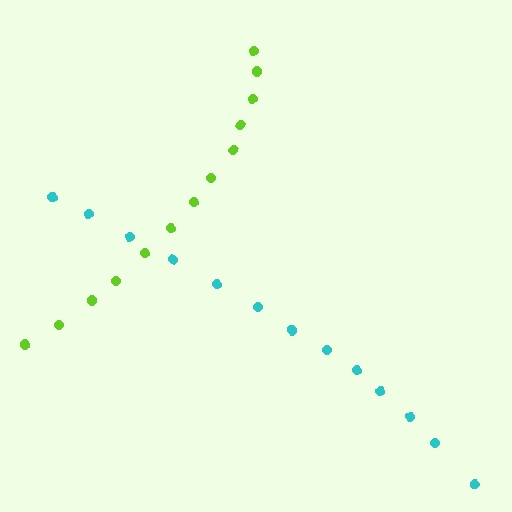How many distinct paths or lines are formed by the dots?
There are 2 distinct paths.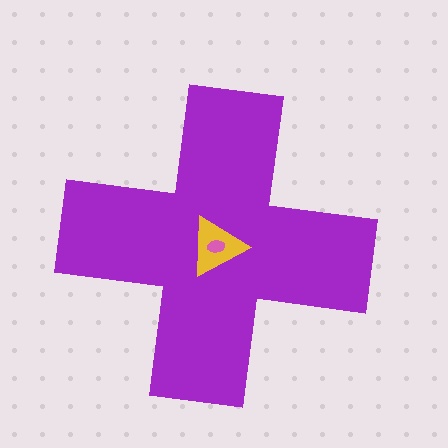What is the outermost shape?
The purple cross.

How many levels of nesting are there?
3.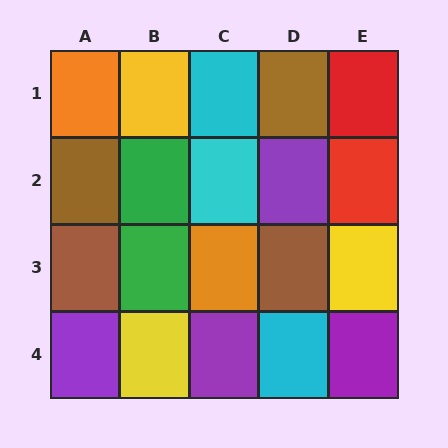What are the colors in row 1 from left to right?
Orange, yellow, cyan, brown, red.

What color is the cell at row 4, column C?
Purple.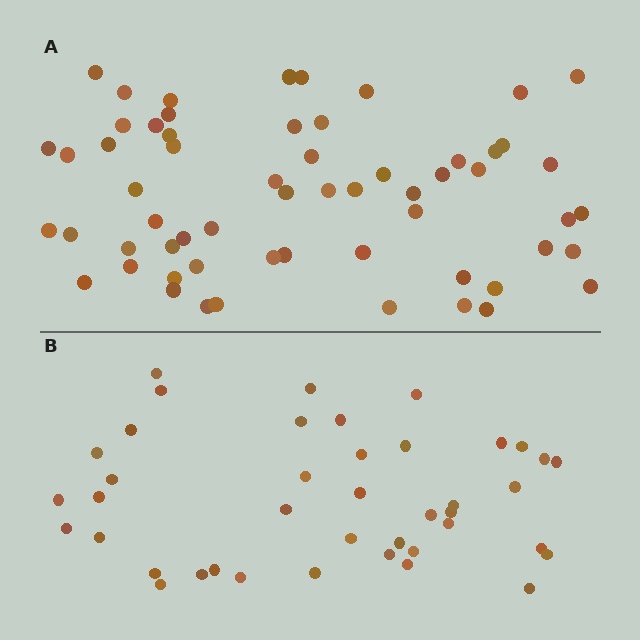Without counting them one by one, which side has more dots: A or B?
Region A (the top region) has more dots.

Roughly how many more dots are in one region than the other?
Region A has approximately 20 more dots than region B.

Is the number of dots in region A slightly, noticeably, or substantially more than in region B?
Region A has substantially more. The ratio is roughly 1.5 to 1.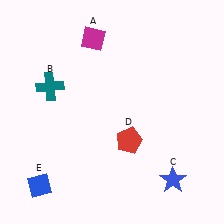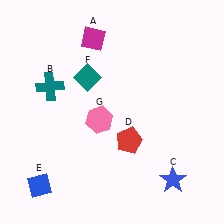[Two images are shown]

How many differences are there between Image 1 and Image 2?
There are 2 differences between the two images.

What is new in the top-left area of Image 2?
A teal diamond (F) was added in the top-left area of Image 2.